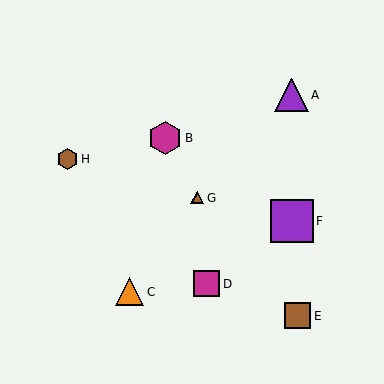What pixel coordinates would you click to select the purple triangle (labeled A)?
Click at (291, 95) to select the purple triangle A.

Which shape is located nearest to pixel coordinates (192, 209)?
The brown triangle (labeled G) at (197, 198) is nearest to that location.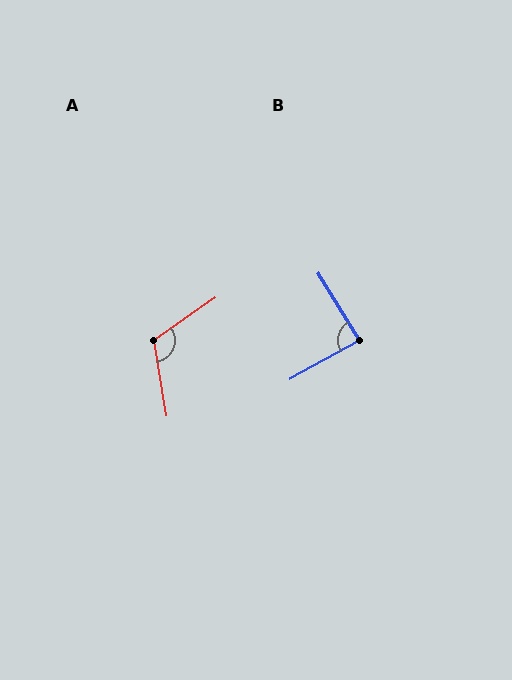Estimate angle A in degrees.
Approximately 115 degrees.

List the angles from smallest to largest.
B (88°), A (115°).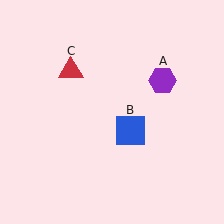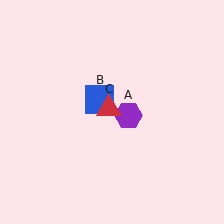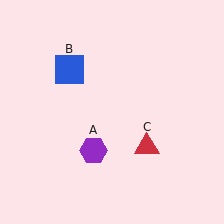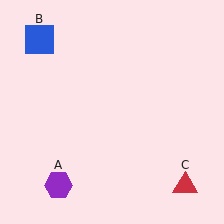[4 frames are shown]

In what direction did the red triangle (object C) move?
The red triangle (object C) moved down and to the right.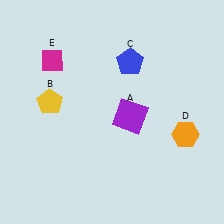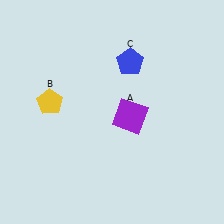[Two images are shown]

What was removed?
The orange hexagon (D), the magenta diamond (E) were removed in Image 2.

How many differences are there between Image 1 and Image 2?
There are 2 differences between the two images.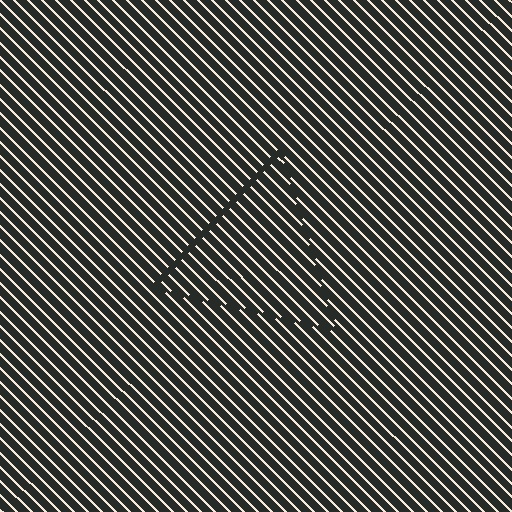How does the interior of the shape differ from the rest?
The interior of the shape contains the same grating, shifted by half a period — the contour is defined by the phase discontinuity where line-ends from the inner and outer gratings abut.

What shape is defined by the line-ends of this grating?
An illusory triangle. The interior of the shape contains the same grating, shifted by half a period — the contour is defined by the phase discontinuity where line-ends from the inner and outer gratings abut.